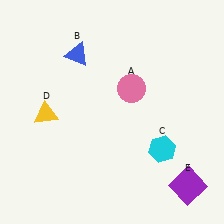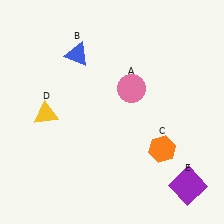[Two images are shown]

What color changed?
The hexagon (C) changed from cyan in Image 1 to orange in Image 2.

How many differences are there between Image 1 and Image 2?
There is 1 difference between the two images.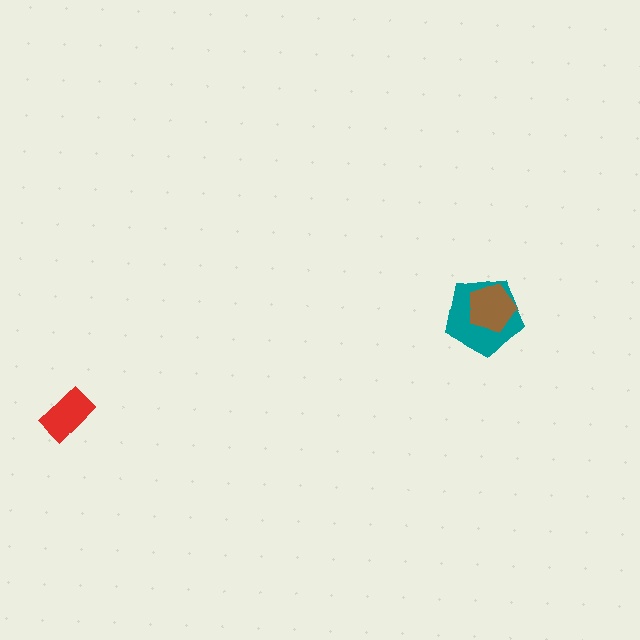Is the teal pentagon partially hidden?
Yes, it is partially covered by another shape.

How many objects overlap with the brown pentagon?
1 object overlaps with the brown pentagon.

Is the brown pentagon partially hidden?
No, no other shape covers it.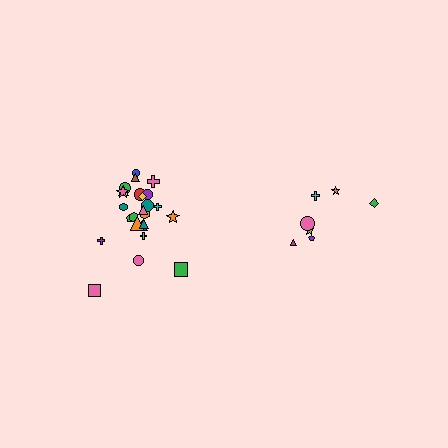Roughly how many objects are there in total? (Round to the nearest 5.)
Roughly 30 objects in total.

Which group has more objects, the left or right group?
The left group.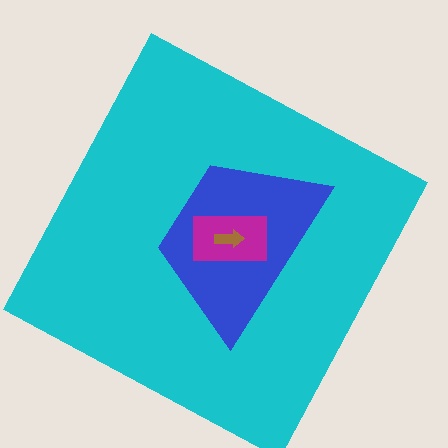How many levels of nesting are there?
4.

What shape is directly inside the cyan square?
The blue trapezoid.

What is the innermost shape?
The brown arrow.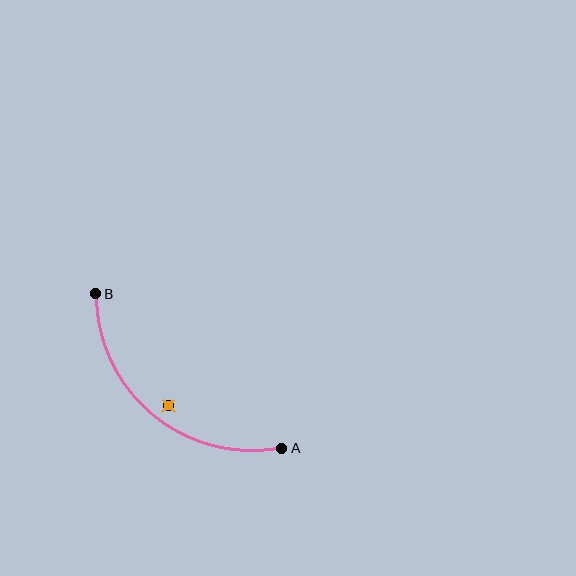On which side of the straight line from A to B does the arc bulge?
The arc bulges below and to the left of the straight line connecting A and B.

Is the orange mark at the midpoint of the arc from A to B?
No — the orange mark does not lie on the arc at all. It sits slightly inside the curve.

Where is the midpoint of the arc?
The arc midpoint is the point on the curve farthest from the straight line joining A and B. It sits below and to the left of that line.